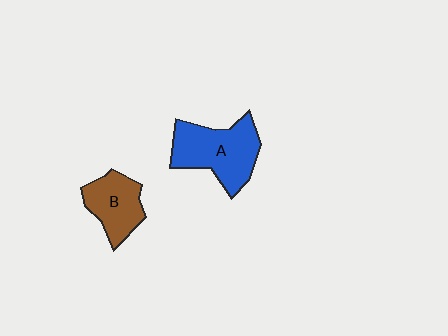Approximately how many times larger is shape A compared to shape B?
Approximately 1.5 times.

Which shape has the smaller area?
Shape B (brown).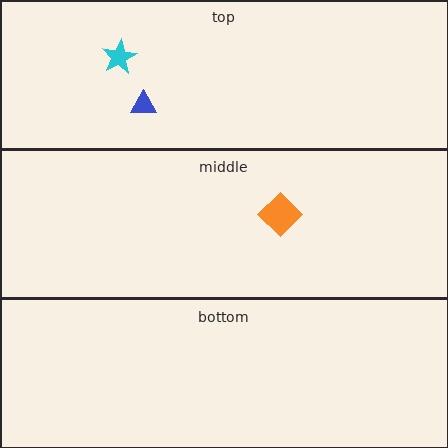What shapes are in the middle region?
The orange diamond.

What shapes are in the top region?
The cyan star, the blue triangle.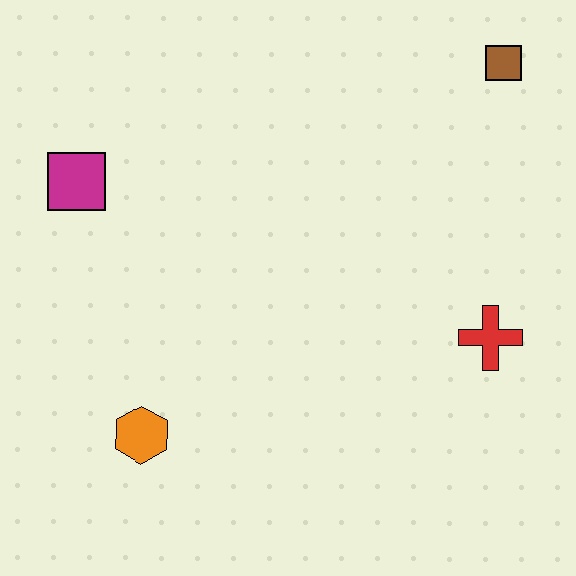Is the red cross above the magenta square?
No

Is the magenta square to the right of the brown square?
No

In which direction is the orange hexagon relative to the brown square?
The orange hexagon is below the brown square.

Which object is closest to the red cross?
The brown square is closest to the red cross.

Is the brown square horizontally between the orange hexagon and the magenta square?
No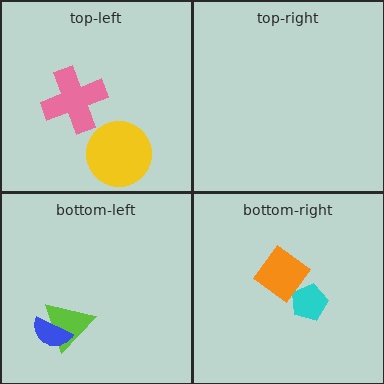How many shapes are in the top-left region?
2.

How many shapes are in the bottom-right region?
2.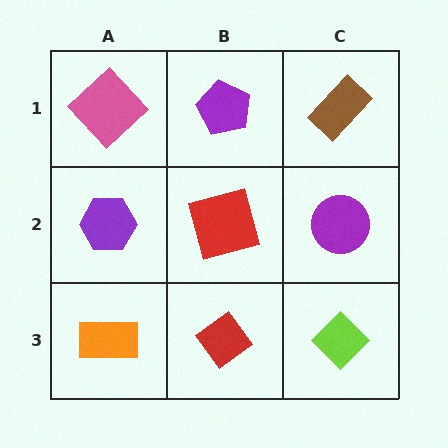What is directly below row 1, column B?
A red square.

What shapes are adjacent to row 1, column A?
A purple hexagon (row 2, column A), a purple pentagon (row 1, column B).